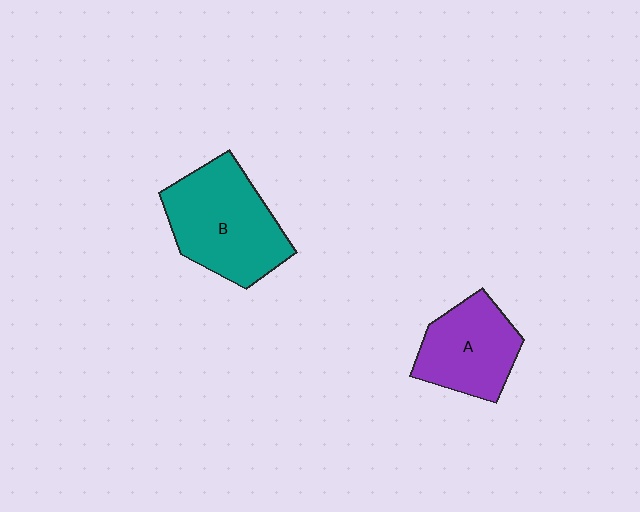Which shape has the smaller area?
Shape A (purple).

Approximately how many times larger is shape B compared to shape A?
Approximately 1.4 times.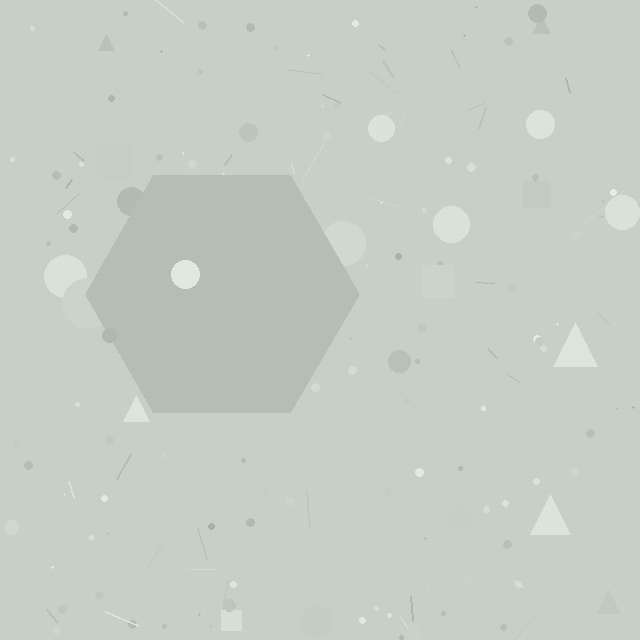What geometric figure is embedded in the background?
A hexagon is embedded in the background.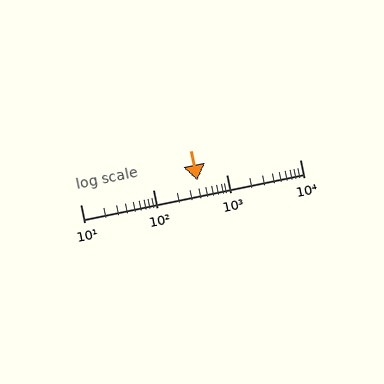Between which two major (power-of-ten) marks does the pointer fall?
The pointer is between 100 and 1000.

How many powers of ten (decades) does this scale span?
The scale spans 3 decades, from 10 to 10000.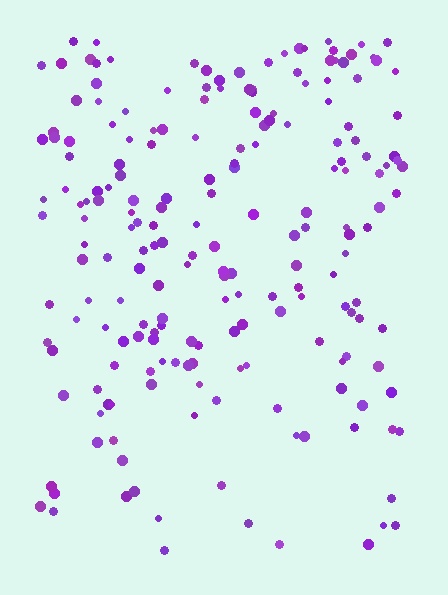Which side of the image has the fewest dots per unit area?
The bottom.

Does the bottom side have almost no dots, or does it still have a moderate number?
Still a moderate number, just noticeably fewer than the top.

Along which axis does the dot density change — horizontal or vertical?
Vertical.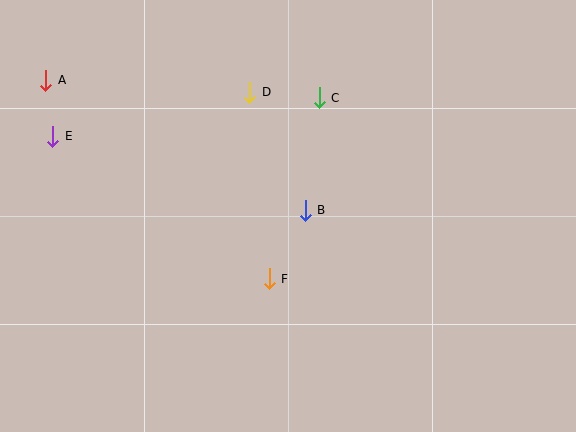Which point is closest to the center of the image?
Point B at (305, 210) is closest to the center.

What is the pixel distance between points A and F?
The distance between A and F is 299 pixels.